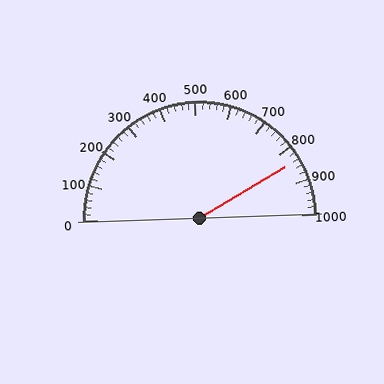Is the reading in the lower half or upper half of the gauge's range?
The reading is in the upper half of the range (0 to 1000).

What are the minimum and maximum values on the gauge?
The gauge ranges from 0 to 1000.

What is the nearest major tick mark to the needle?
The nearest major tick mark is 800.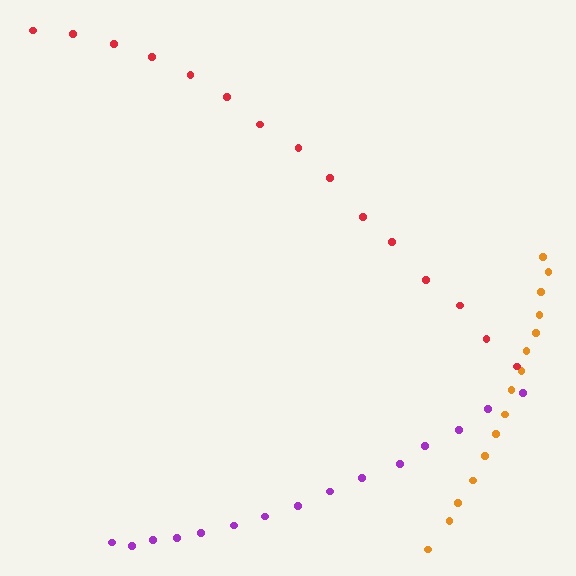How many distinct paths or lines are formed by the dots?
There are 3 distinct paths.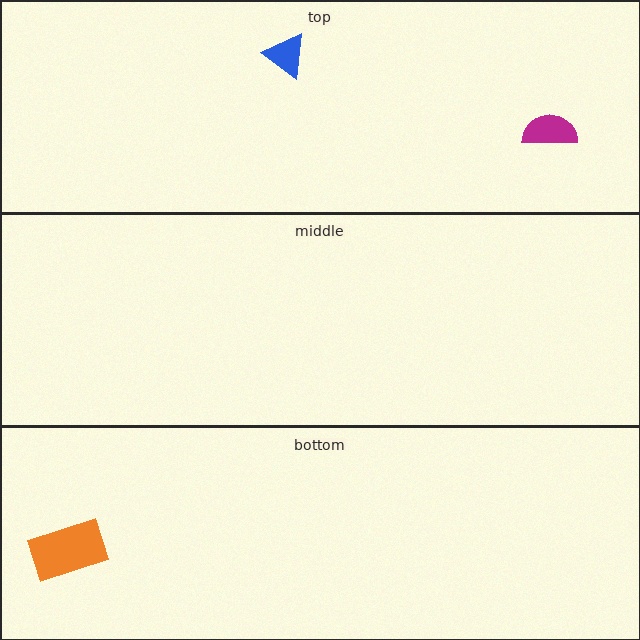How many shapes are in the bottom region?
1.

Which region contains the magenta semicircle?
The top region.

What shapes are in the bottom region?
The orange rectangle.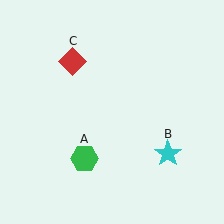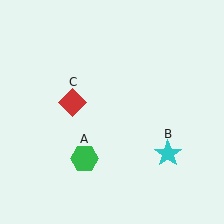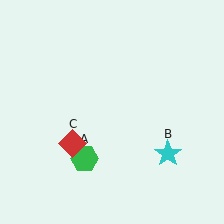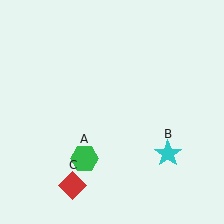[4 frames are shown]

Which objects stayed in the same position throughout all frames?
Green hexagon (object A) and cyan star (object B) remained stationary.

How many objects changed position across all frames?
1 object changed position: red diamond (object C).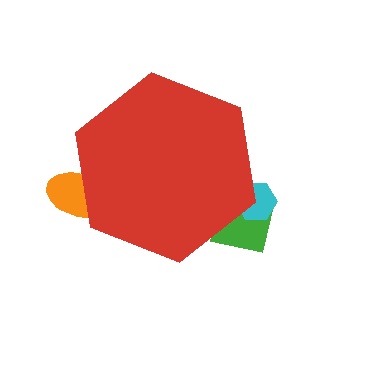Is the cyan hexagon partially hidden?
Yes, the cyan hexagon is partially hidden behind the red hexagon.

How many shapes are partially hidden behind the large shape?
3 shapes are partially hidden.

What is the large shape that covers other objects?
A red hexagon.